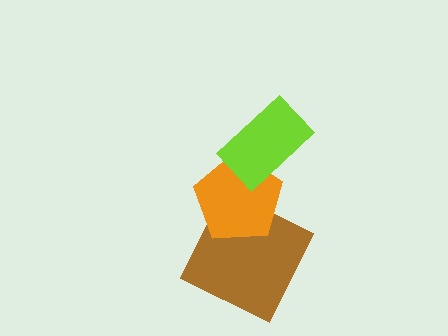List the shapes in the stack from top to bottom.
From top to bottom: the lime rectangle, the orange pentagon, the brown square.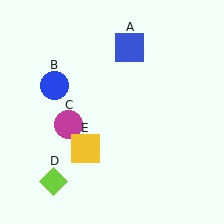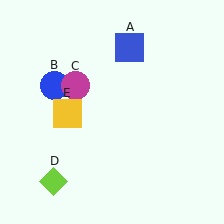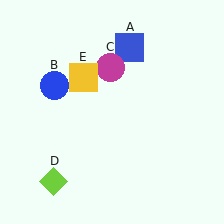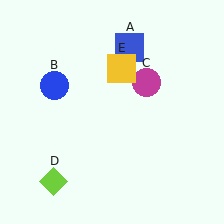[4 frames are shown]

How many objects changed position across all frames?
2 objects changed position: magenta circle (object C), yellow square (object E).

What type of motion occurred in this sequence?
The magenta circle (object C), yellow square (object E) rotated clockwise around the center of the scene.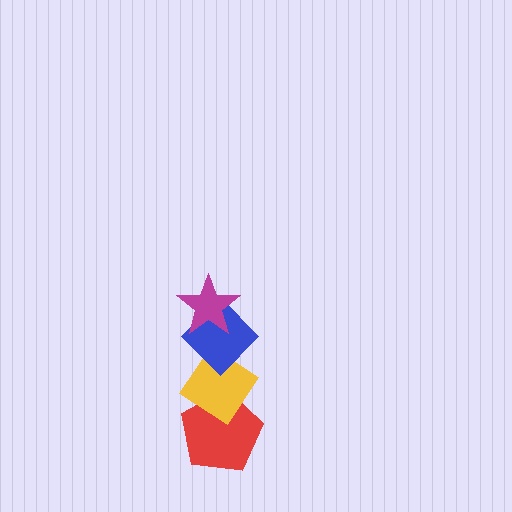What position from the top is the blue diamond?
The blue diamond is 2nd from the top.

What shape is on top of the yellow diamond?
The blue diamond is on top of the yellow diamond.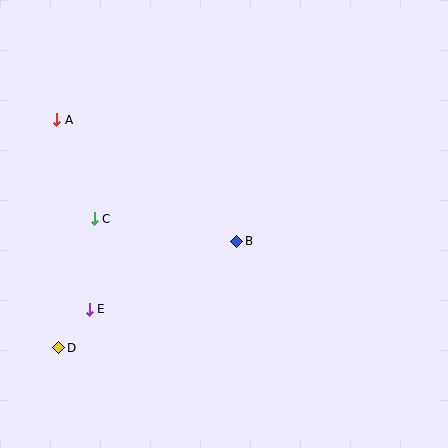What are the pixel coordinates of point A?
Point A is at (57, 120).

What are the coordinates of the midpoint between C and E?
The midpoint between C and E is at (92, 264).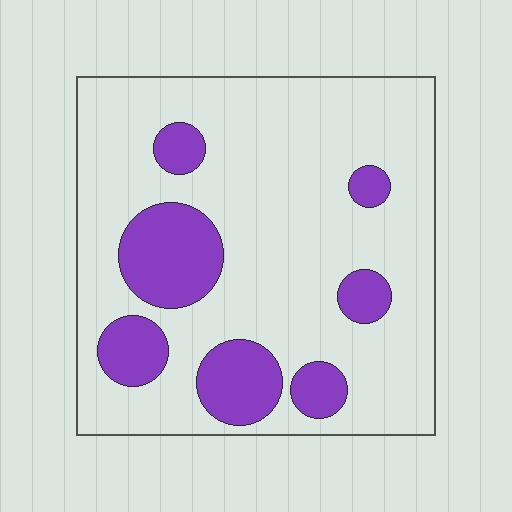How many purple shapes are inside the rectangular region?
7.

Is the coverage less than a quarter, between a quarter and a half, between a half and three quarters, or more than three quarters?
Less than a quarter.